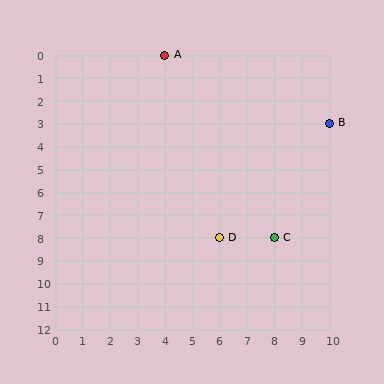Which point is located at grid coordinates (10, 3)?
Point B is at (10, 3).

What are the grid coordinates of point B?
Point B is at grid coordinates (10, 3).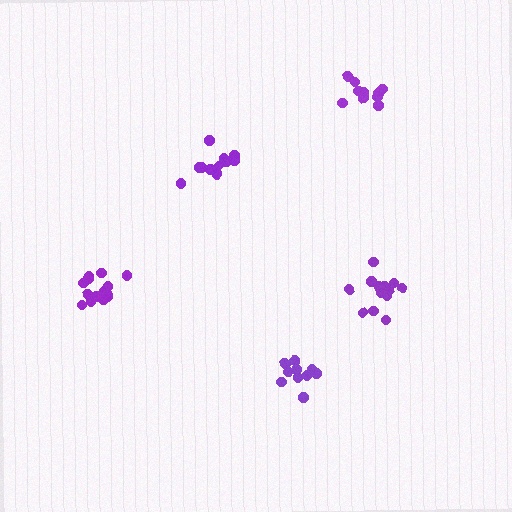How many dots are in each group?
Group 1: 10 dots, Group 2: 11 dots, Group 3: 14 dots, Group 4: 10 dots, Group 5: 14 dots (59 total).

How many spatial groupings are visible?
There are 5 spatial groupings.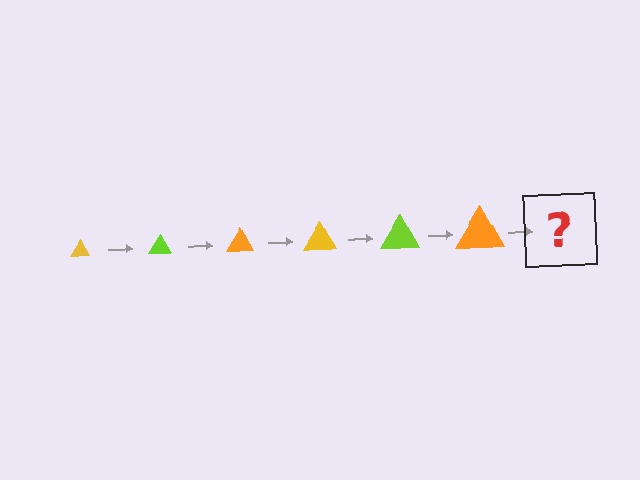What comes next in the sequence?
The next element should be a yellow triangle, larger than the previous one.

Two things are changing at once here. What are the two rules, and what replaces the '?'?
The two rules are that the triangle grows larger each step and the color cycles through yellow, lime, and orange. The '?' should be a yellow triangle, larger than the previous one.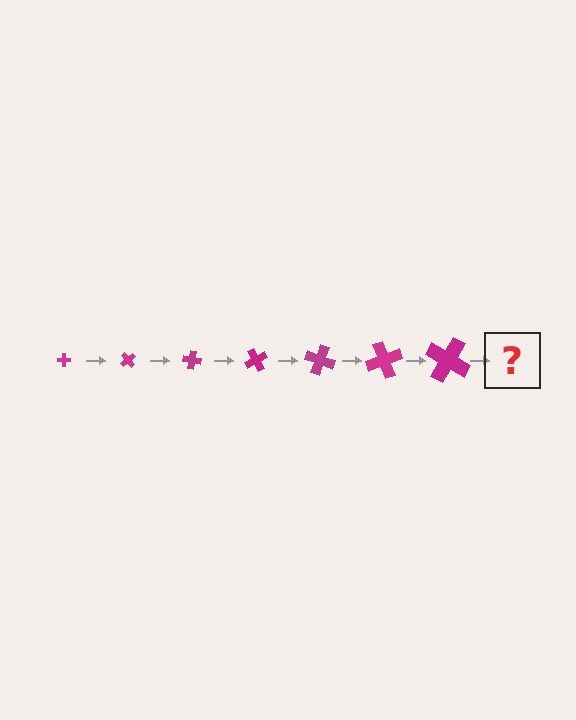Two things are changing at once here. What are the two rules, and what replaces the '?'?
The two rules are that the cross grows larger each step and it rotates 50 degrees each step. The '?' should be a cross, larger than the previous one and rotated 350 degrees from the start.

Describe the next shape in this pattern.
It should be a cross, larger than the previous one and rotated 350 degrees from the start.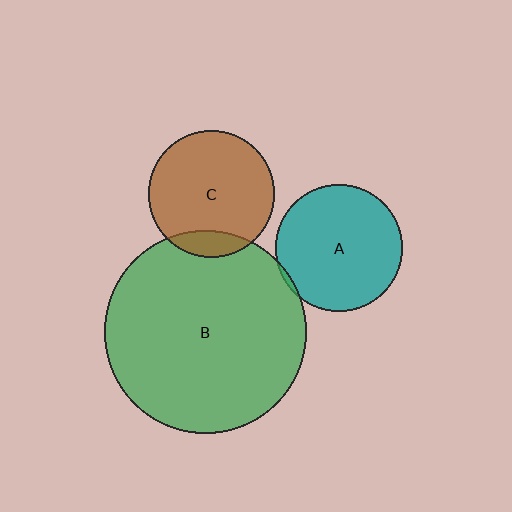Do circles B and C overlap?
Yes.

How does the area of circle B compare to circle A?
Approximately 2.5 times.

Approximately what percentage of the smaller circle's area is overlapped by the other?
Approximately 10%.